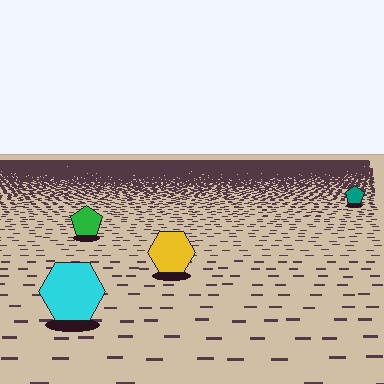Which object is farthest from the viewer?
The teal pentagon is farthest from the viewer. It appears smaller and the ground texture around it is denser.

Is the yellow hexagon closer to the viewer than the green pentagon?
Yes. The yellow hexagon is closer — you can tell from the texture gradient: the ground texture is coarser near it.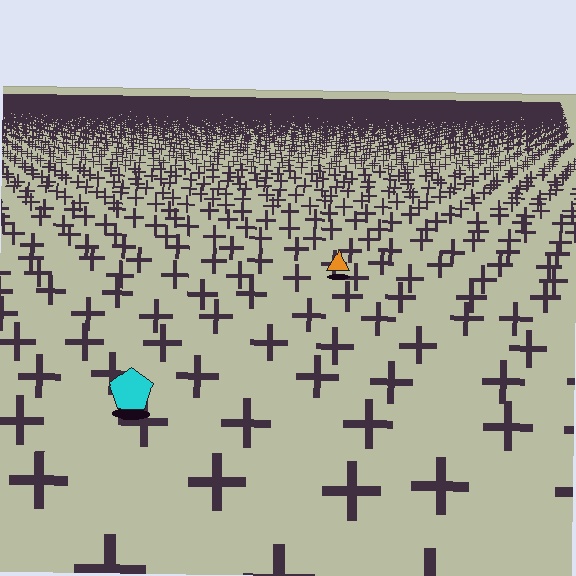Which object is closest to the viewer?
The cyan pentagon is closest. The texture marks near it are larger and more spread out.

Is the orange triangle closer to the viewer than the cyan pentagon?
No. The cyan pentagon is closer — you can tell from the texture gradient: the ground texture is coarser near it.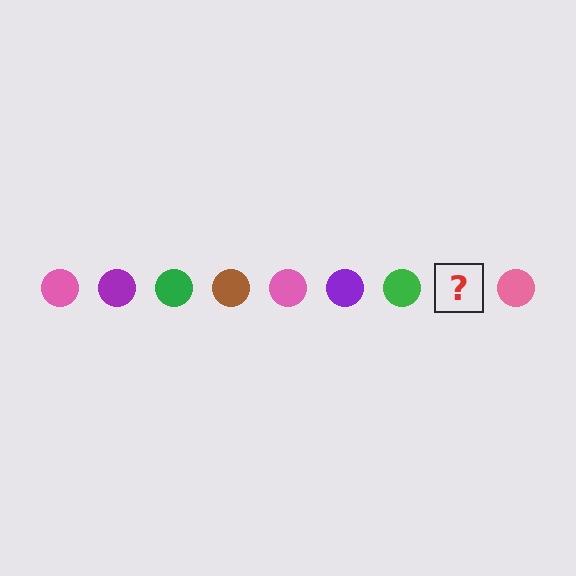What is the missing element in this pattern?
The missing element is a brown circle.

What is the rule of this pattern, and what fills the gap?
The rule is that the pattern cycles through pink, purple, green, brown circles. The gap should be filled with a brown circle.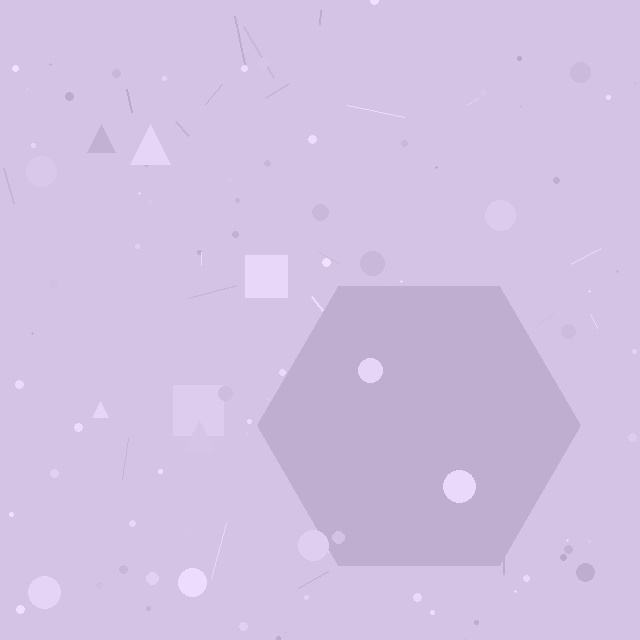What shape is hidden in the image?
A hexagon is hidden in the image.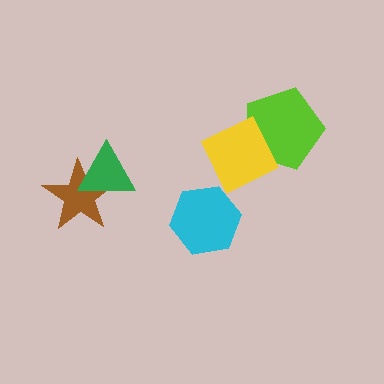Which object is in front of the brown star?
The green triangle is in front of the brown star.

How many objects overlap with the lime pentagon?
1 object overlaps with the lime pentagon.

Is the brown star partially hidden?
Yes, it is partially covered by another shape.